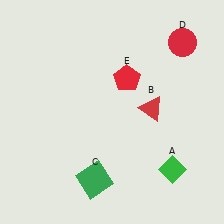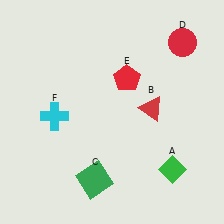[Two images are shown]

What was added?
A cyan cross (F) was added in Image 2.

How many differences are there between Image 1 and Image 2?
There is 1 difference between the two images.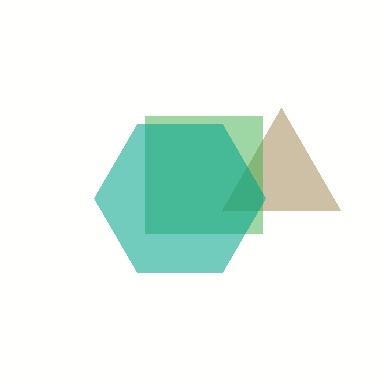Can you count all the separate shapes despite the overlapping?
Yes, there are 3 separate shapes.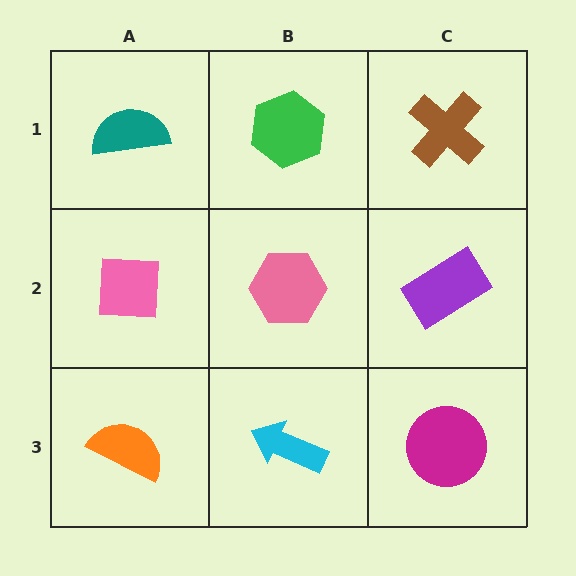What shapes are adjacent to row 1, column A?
A pink square (row 2, column A), a green hexagon (row 1, column B).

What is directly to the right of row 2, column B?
A purple rectangle.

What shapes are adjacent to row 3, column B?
A pink hexagon (row 2, column B), an orange semicircle (row 3, column A), a magenta circle (row 3, column C).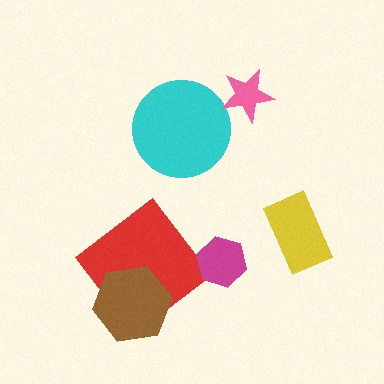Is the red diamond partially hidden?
Yes, it is partially covered by another shape.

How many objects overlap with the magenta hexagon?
0 objects overlap with the magenta hexagon.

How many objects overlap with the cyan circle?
0 objects overlap with the cyan circle.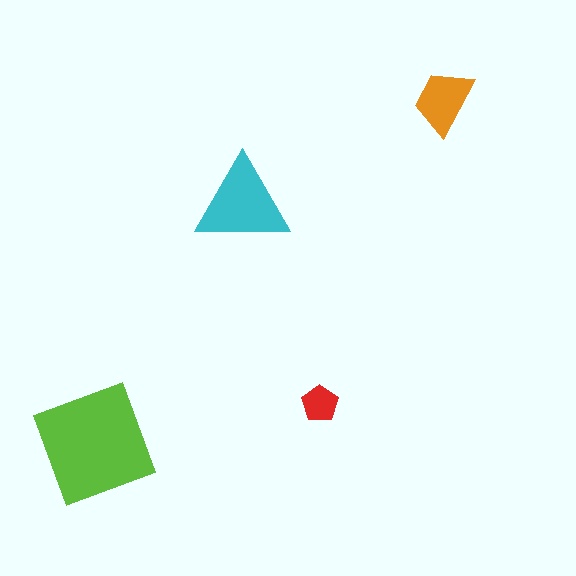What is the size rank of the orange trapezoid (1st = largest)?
3rd.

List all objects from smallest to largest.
The red pentagon, the orange trapezoid, the cyan triangle, the lime square.